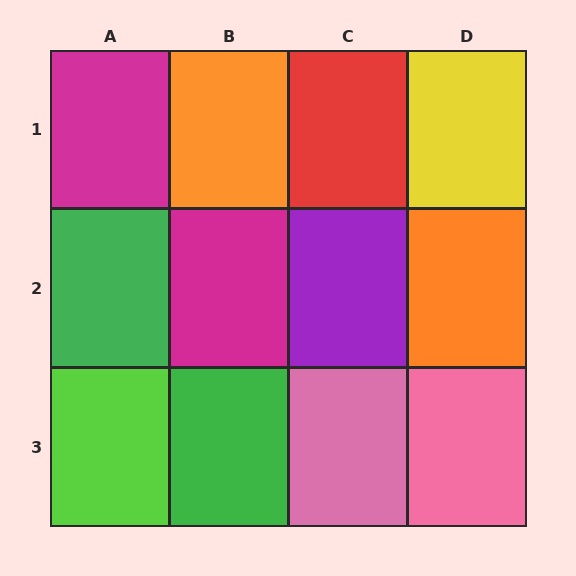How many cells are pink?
2 cells are pink.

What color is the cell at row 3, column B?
Green.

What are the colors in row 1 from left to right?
Magenta, orange, red, yellow.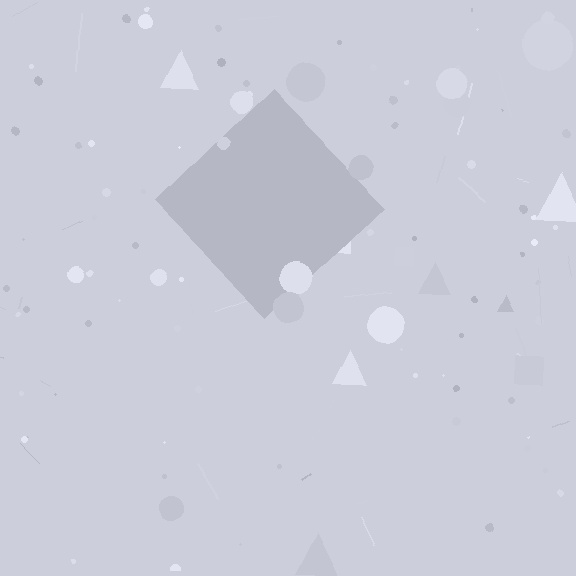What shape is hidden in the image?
A diamond is hidden in the image.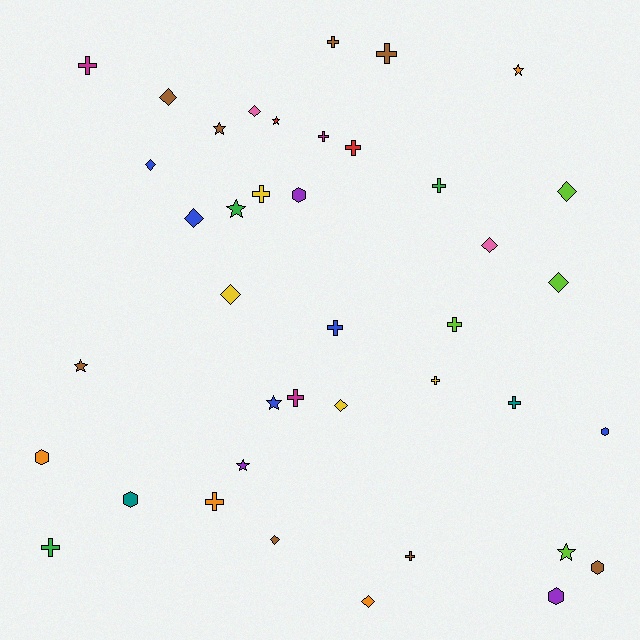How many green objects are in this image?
There are 3 green objects.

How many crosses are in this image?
There are 15 crosses.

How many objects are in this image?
There are 40 objects.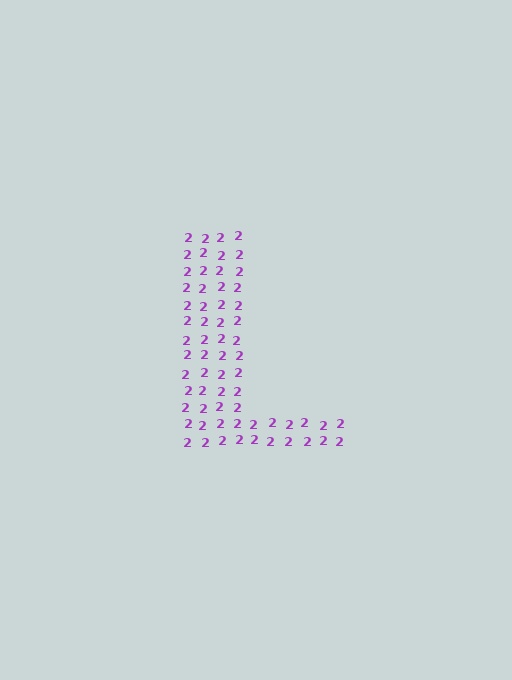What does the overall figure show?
The overall figure shows the letter L.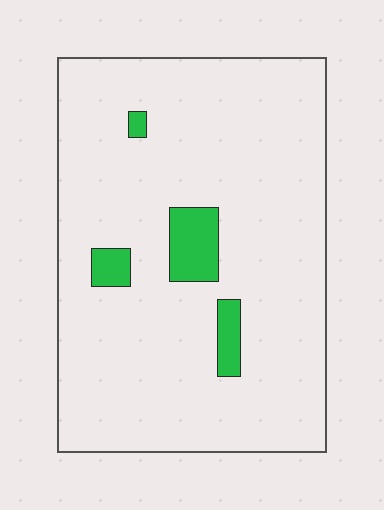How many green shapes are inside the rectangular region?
4.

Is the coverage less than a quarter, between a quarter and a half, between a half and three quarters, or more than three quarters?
Less than a quarter.